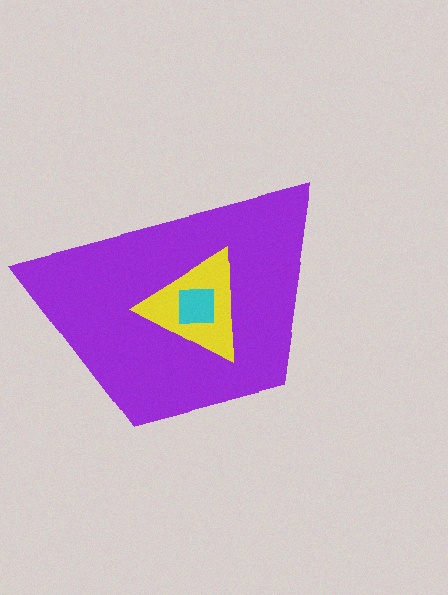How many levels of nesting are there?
3.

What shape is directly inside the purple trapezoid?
The yellow triangle.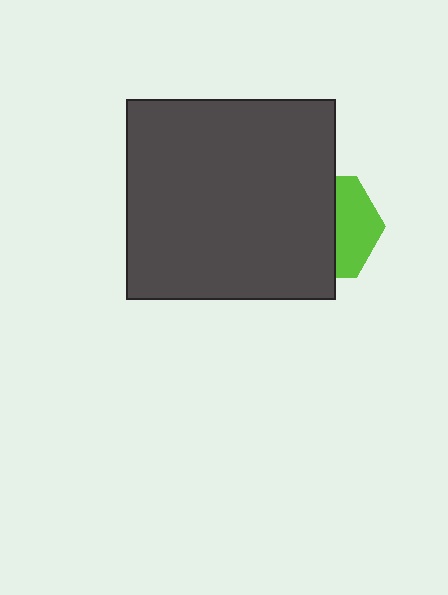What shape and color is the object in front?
The object in front is a dark gray rectangle.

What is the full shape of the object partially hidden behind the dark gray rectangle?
The partially hidden object is a lime hexagon.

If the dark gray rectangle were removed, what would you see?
You would see the complete lime hexagon.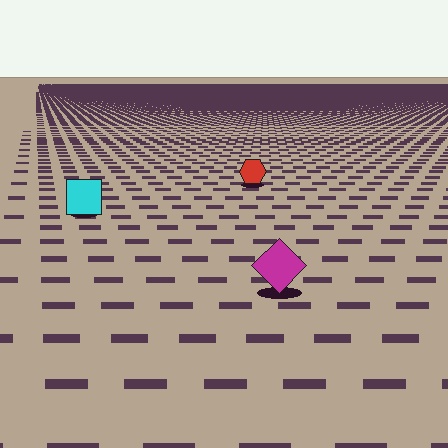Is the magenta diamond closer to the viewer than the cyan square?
Yes. The magenta diamond is closer — you can tell from the texture gradient: the ground texture is coarser near it.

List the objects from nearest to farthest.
From nearest to farthest: the magenta diamond, the cyan square, the red hexagon.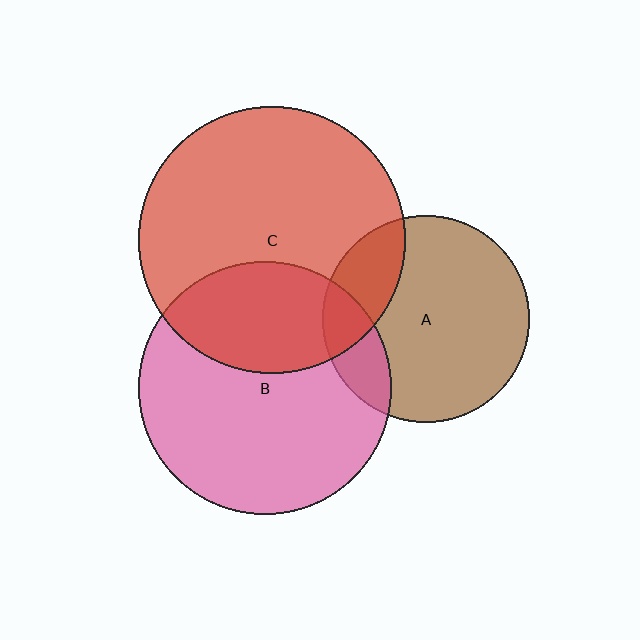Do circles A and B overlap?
Yes.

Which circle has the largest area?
Circle C (red).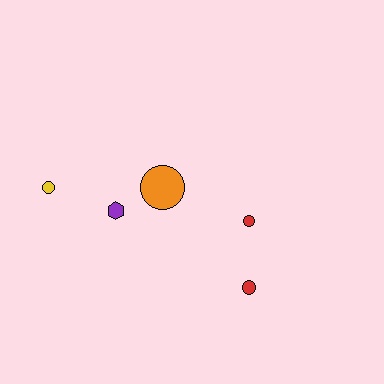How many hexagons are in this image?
There is 1 hexagon.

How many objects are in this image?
There are 5 objects.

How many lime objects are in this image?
There are no lime objects.